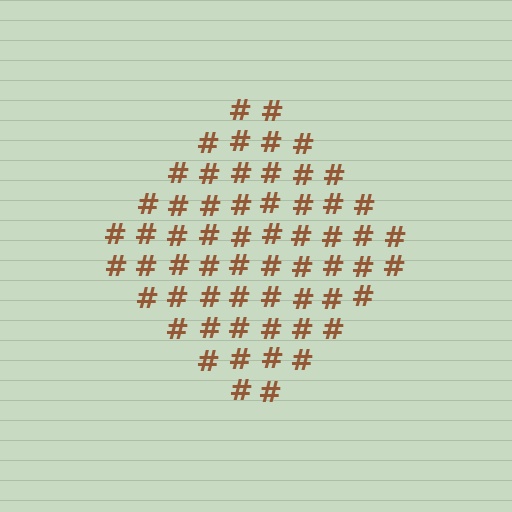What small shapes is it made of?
It is made of small hash symbols.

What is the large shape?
The large shape is a diamond.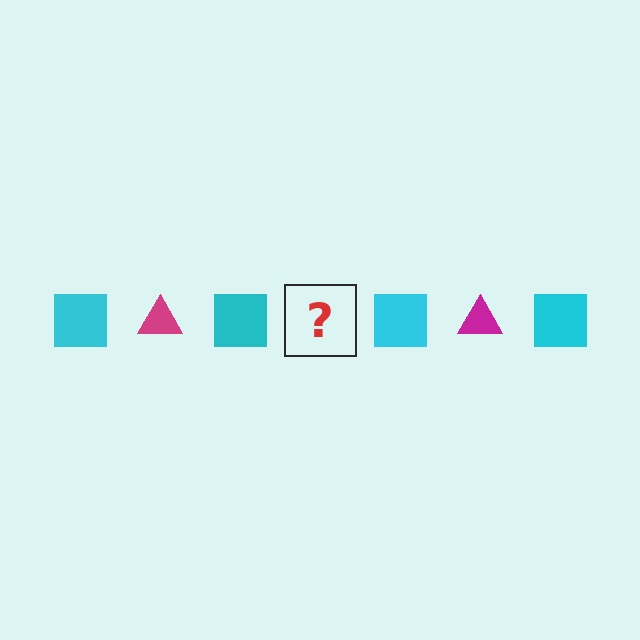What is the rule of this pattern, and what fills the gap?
The rule is that the pattern alternates between cyan square and magenta triangle. The gap should be filled with a magenta triangle.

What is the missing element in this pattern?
The missing element is a magenta triangle.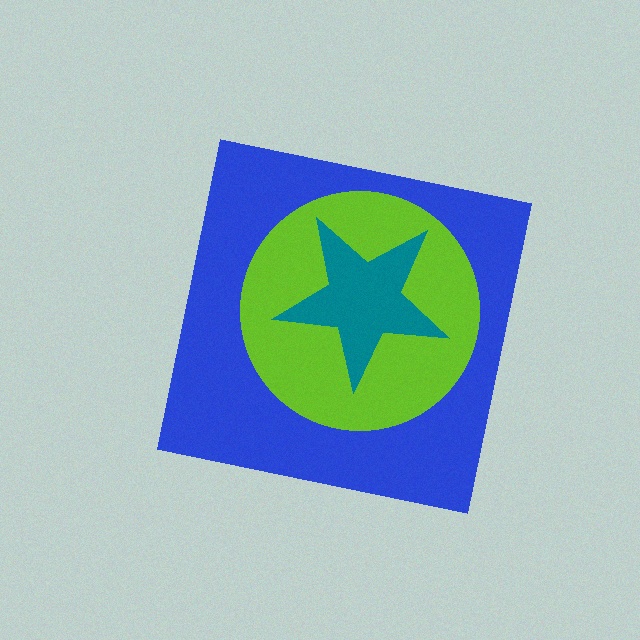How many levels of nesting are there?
3.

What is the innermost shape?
The teal star.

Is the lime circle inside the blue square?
Yes.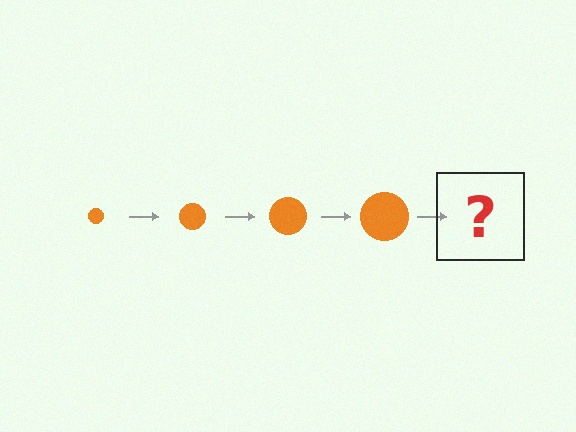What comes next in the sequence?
The next element should be an orange circle, larger than the previous one.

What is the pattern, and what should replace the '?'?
The pattern is that the circle gets progressively larger each step. The '?' should be an orange circle, larger than the previous one.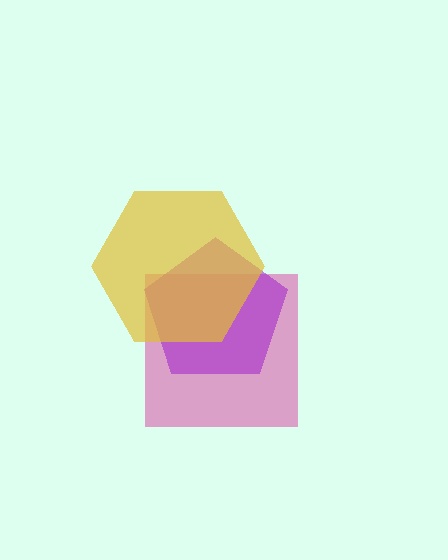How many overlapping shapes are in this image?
There are 3 overlapping shapes in the image.